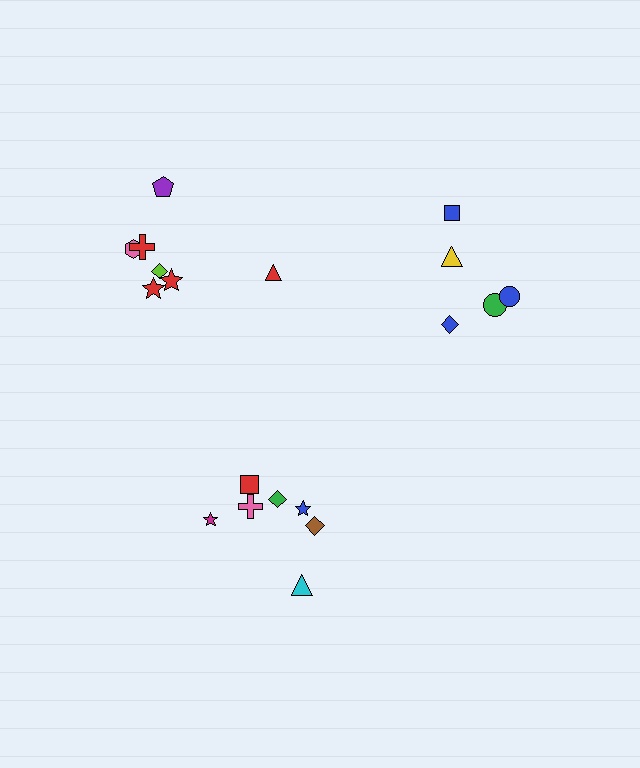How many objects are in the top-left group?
There are 7 objects.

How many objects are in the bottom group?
There are 7 objects.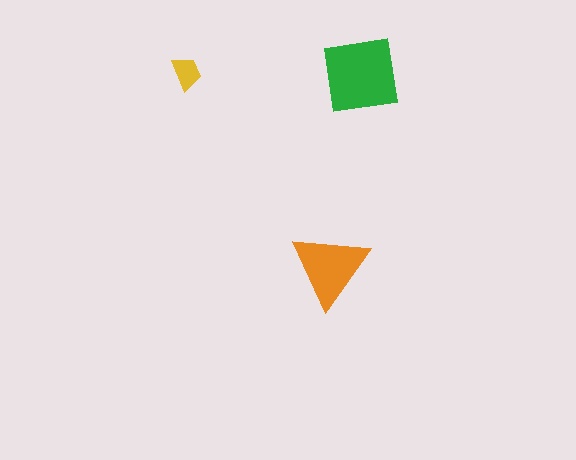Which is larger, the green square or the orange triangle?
The green square.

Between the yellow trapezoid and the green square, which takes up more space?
The green square.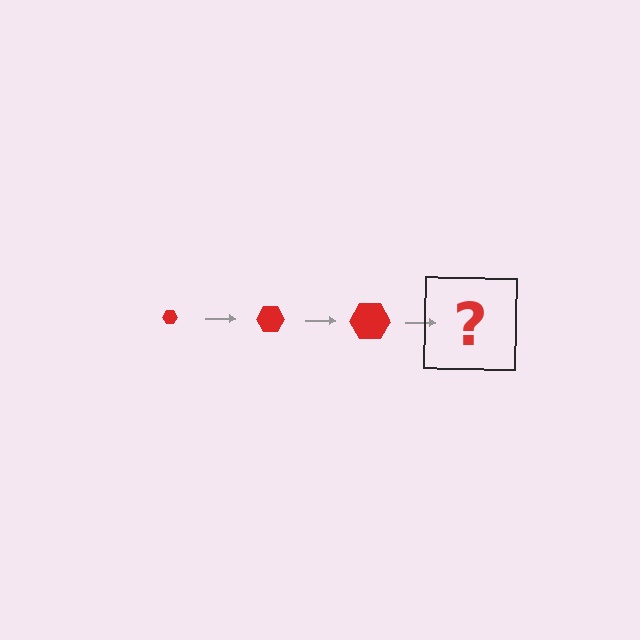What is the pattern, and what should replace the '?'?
The pattern is that the hexagon gets progressively larger each step. The '?' should be a red hexagon, larger than the previous one.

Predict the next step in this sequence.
The next step is a red hexagon, larger than the previous one.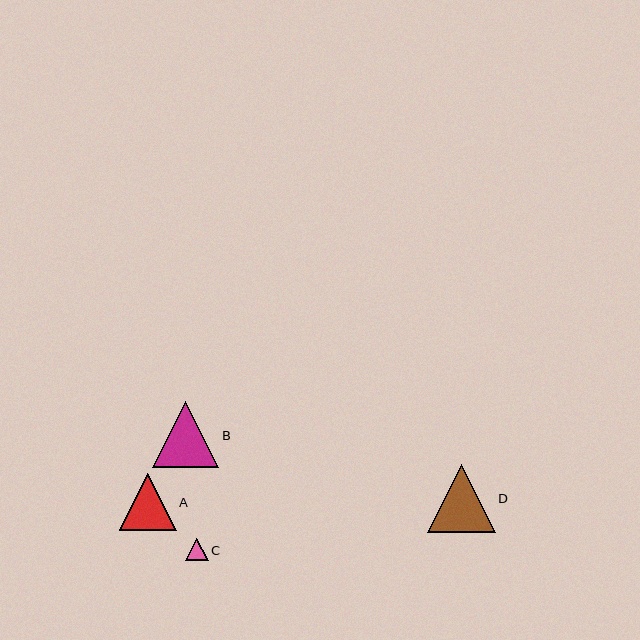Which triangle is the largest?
Triangle D is the largest with a size of approximately 68 pixels.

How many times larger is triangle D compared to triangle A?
Triangle D is approximately 1.2 times the size of triangle A.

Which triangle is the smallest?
Triangle C is the smallest with a size of approximately 22 pixels.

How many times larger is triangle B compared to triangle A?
Triangle B is approximately 1.2 times the size of triangle A.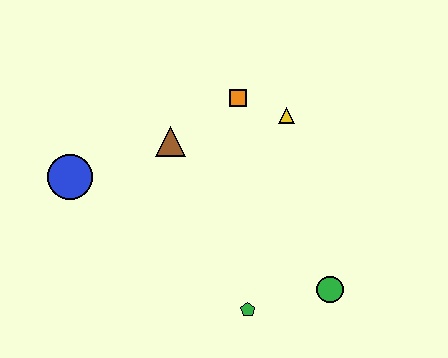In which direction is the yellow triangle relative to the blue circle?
The yellow triangle is to the right of the blue circle.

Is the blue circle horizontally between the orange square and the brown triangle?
No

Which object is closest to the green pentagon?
The green circle is closest to the green pentagon.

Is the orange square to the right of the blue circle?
Yes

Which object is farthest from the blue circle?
The green circle is farthest from the blue circle.